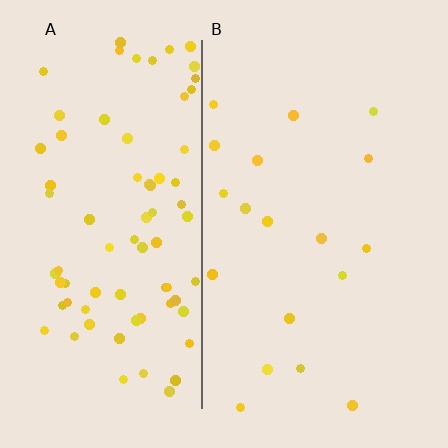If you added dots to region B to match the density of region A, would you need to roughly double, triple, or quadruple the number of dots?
Approximately quadruple.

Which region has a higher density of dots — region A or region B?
A (the left).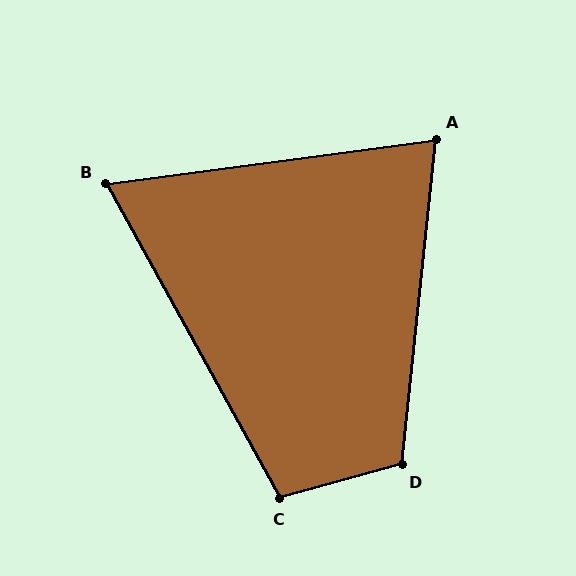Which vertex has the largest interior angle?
D, at approximately 111 degrees.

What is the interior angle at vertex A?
Approximately 76 degrees (acute).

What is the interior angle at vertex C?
Approximately 104 degrees (obtuse).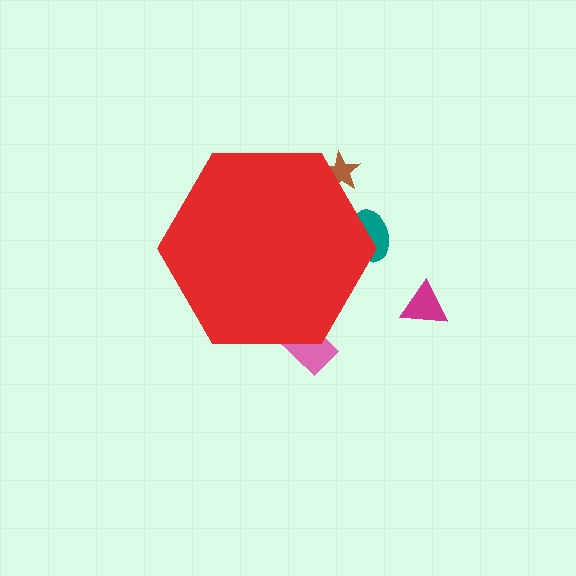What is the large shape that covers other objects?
A red hexagon.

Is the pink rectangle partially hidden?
Yes, the pink rectangle is partially hidden behind the red hexagon.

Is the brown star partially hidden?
Yes, the brown star is partially hidden behind the red hexagon.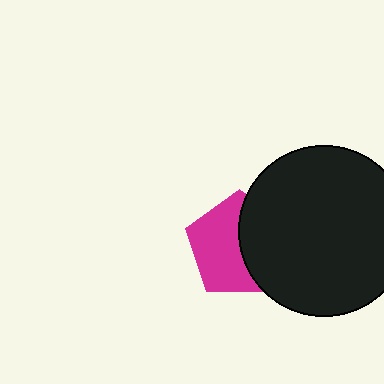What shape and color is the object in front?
The object in front is a black circle.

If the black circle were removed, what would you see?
You would see the complete magenta pentagon.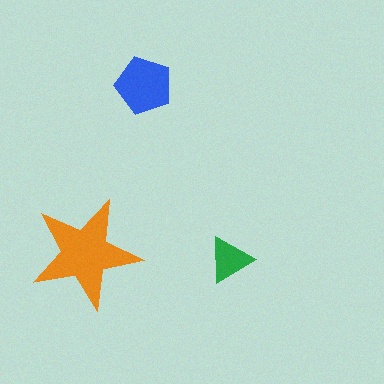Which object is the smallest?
The green triangle.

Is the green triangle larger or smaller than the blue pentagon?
Smaller.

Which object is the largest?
The orange star.